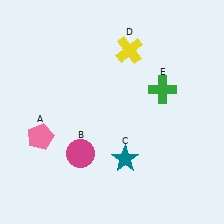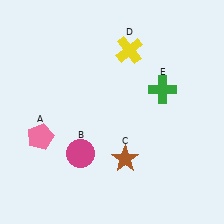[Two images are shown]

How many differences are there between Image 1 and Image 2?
There is 1 difference between the two images.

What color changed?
The star (C) changed from teal in Image 1 to brown in Image 2.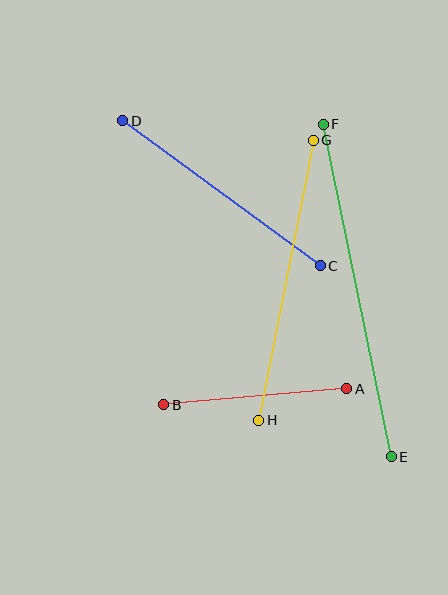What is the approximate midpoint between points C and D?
The midpoint is at approximately (222, 193) pixels.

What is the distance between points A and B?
The distance is approximately 184 pixels.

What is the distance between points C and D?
The distance is approximately 245 pixels.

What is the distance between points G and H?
The distance is approximately 285 pixels.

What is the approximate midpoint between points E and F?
The midpoint is at approximately (357, 290) pixels.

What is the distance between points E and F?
The distance is approximately 339 pixels.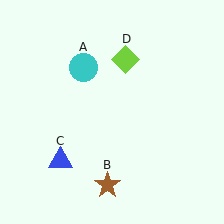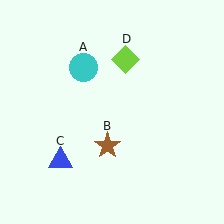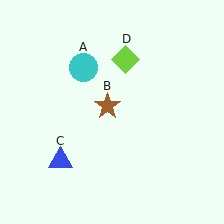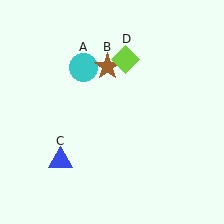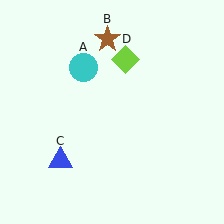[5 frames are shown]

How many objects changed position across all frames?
1 object changed position: brown star (object B).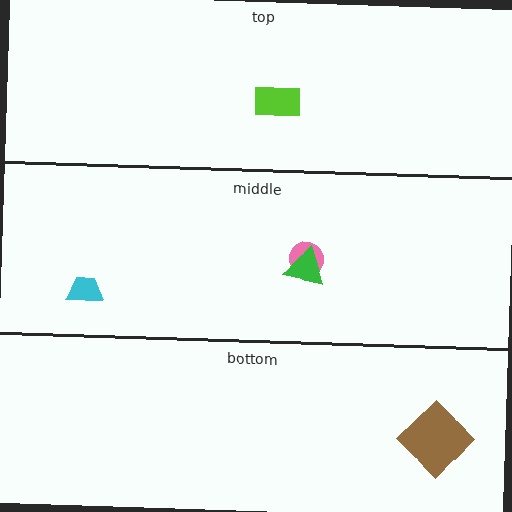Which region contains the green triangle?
The middle region.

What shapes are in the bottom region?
The brown diamond.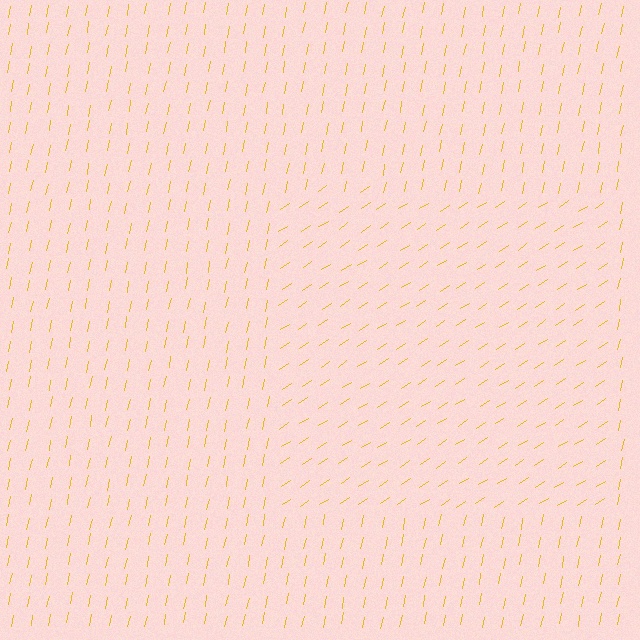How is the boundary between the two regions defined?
The boundary is defined purely by a change in line orientation (approximately 45 degrees difference). All lines are the same color and thickness.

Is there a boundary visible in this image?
Yes, there is a texture boundary formed by a change in line orientation.